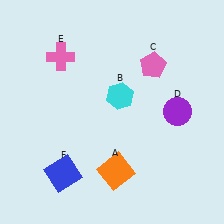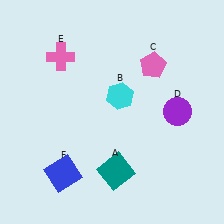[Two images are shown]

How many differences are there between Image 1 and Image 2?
There is 1 difference between the two images.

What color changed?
The square (A) changed from orange in Image 1 to teal in Image 2.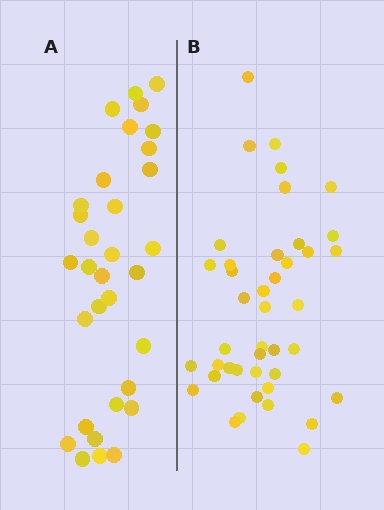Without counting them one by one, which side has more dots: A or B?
Region B (the right region) has more dots.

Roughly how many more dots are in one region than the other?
Region B has roughly 10 or so more dots than region A.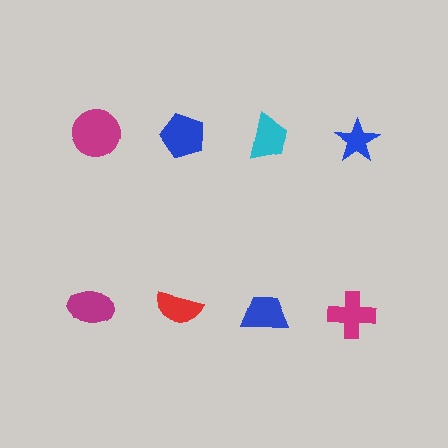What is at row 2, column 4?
A magenta cross.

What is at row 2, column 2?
A red semicircle.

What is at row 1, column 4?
A blue star.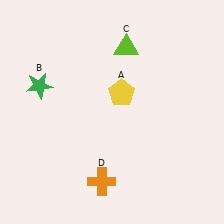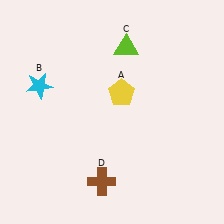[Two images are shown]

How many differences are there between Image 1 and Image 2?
There are 2 differences between the two images.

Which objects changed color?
B changed from green to cyan. D changed from orange to brown.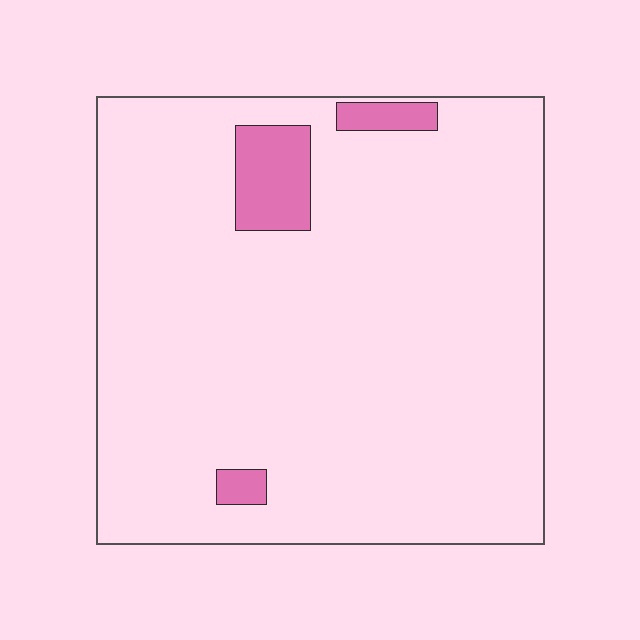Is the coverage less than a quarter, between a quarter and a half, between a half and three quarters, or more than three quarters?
Less than a quarter.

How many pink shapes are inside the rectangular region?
3.